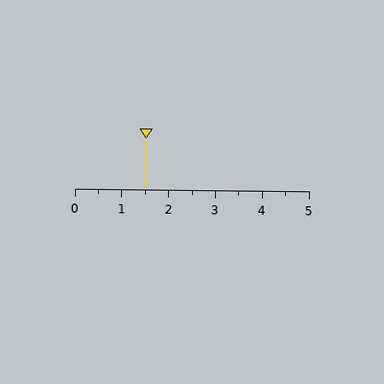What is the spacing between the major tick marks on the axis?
The major ticks are spaced 1 apart.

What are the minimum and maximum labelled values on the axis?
The axis runs from 0 to 5.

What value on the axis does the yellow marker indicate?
The marker indicates approximately 1.5.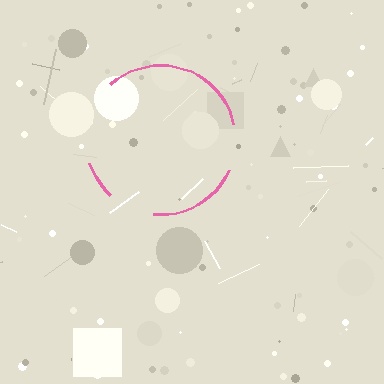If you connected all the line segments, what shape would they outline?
They would outline a circle.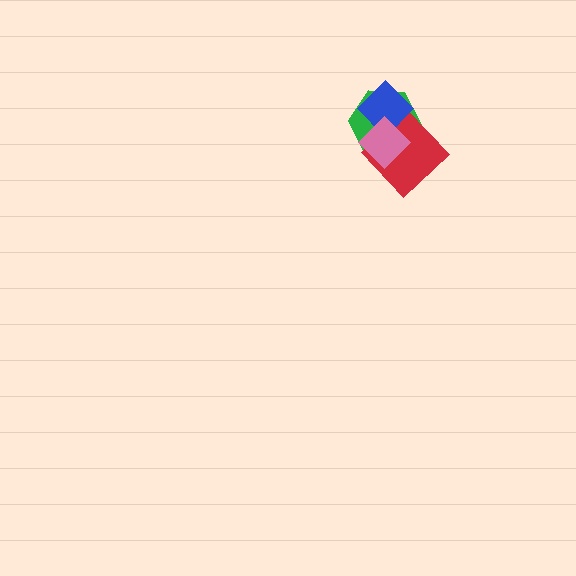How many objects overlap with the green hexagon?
3 objects overlap with the green hexagon.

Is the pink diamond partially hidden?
No, no other shape covers it.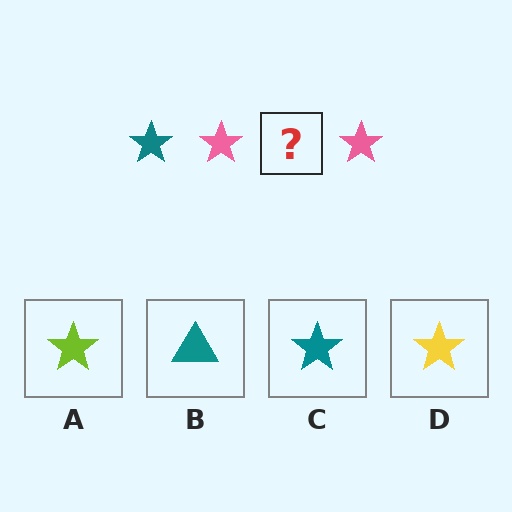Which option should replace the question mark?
Option C.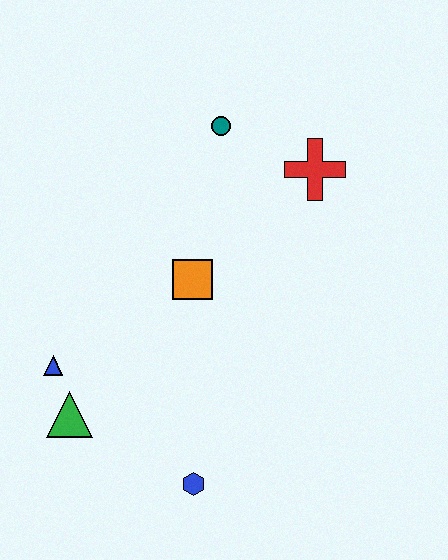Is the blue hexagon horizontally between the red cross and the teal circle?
No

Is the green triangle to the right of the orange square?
No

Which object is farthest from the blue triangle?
The red cross is farthest from the blue triangle.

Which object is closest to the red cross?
The teal circle is closest to the red cross.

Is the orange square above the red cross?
No